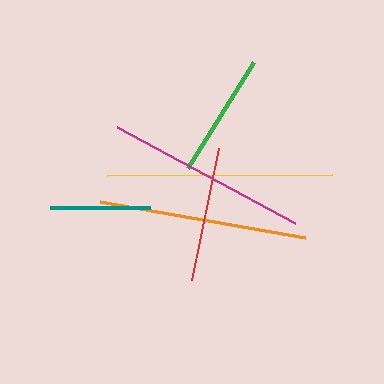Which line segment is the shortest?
The teal line is the shortest at approximately 100 pixels.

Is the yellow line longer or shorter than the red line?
The yellow line is longer than the red line.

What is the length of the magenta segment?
The magenta segment is approximately 202 pixels long.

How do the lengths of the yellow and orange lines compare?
The yellow and orange lines are approximately the same length.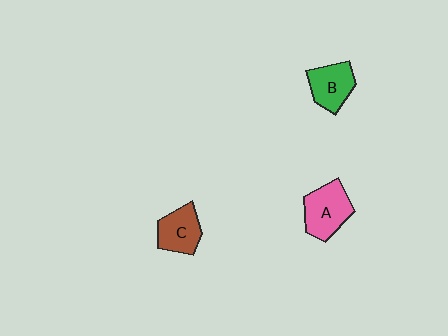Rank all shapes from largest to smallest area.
From largest to smallest: A (pink), B (green), C (brown).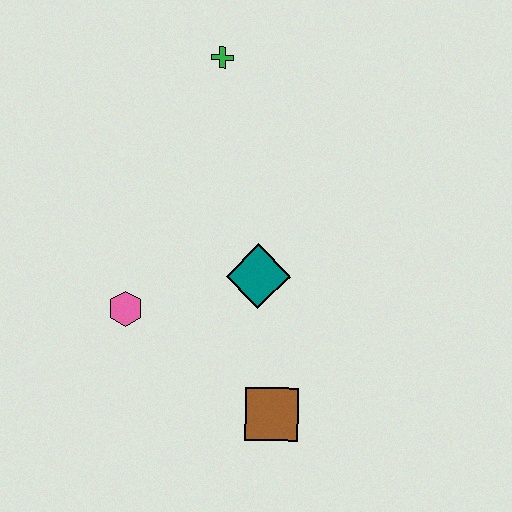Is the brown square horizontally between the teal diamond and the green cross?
No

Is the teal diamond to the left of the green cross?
No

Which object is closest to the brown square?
The teal diamond is closest to the brown square.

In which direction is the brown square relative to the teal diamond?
The brown square is below the teal diamond.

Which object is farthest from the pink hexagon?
The green cross is farthest from the pink hexagon.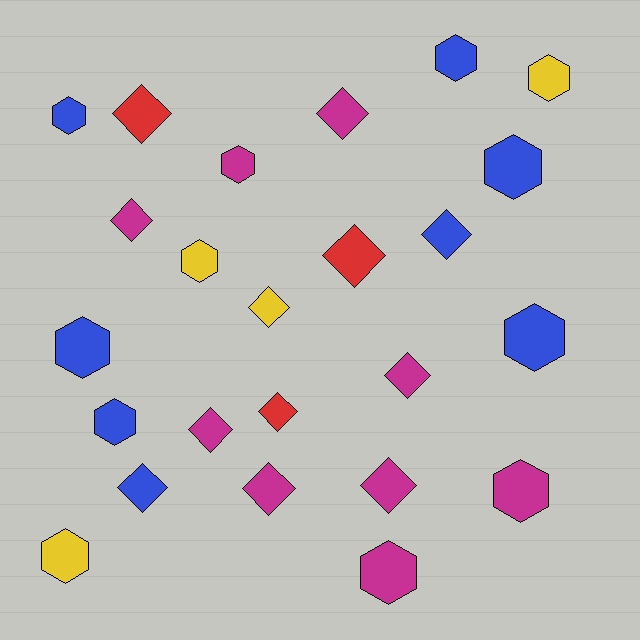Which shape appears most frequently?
Diamond, with 12 objects.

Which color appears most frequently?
Magenta, with 9 objects.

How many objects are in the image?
There are 24 objects.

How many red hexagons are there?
There are no red hexagons.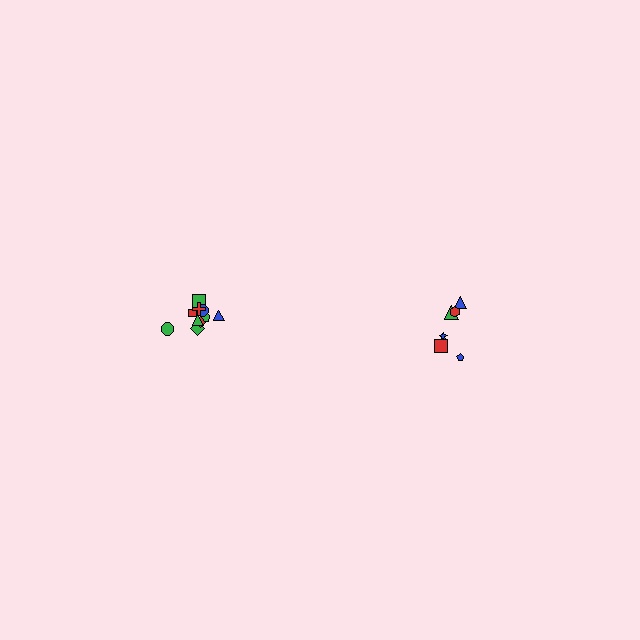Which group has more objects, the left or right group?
The left group.